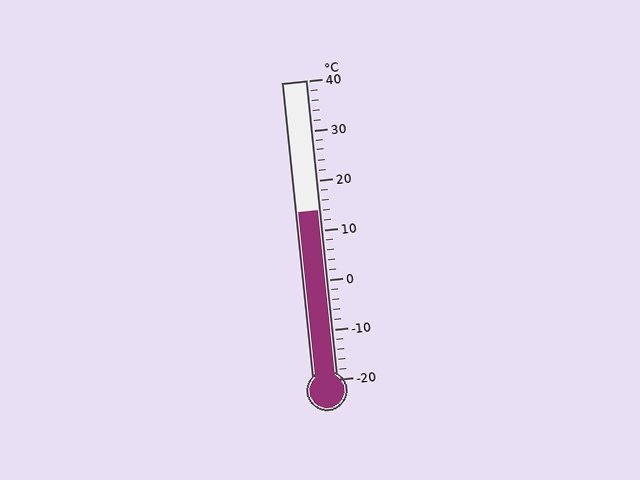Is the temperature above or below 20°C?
The temperature is below 20°C.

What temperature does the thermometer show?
The thermometer shows approximately 14°C.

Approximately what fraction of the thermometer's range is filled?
The thermometer is filled to approximately 55% of its range.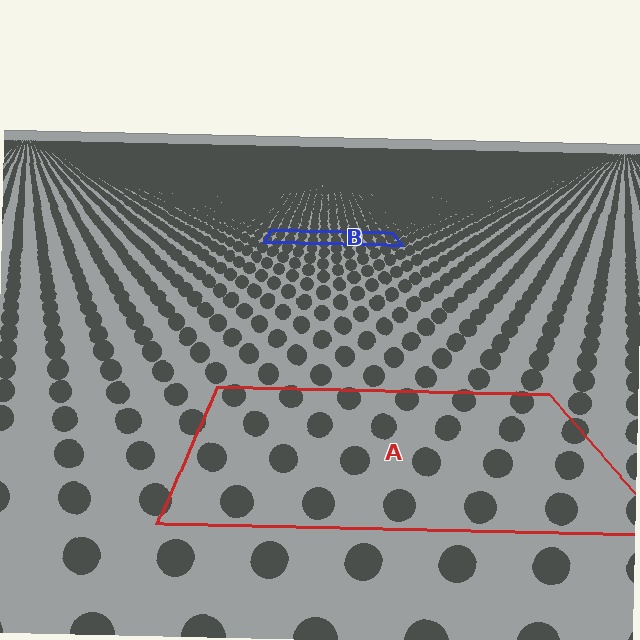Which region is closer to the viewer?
Region A is closer. The texture elements there are larger and more spread out.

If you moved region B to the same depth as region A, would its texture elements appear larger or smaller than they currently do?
They would appear larger. At a closer depth, the same texture elements are projected at a bigger on-screen size.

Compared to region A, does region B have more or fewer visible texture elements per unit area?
Region B has more texture elements per unit area — they are packed more densely because it is farther away.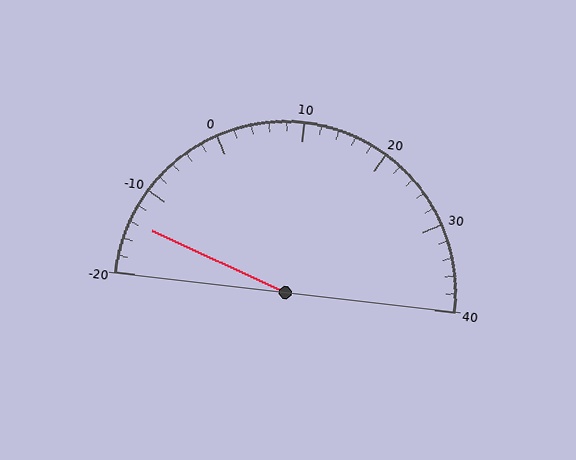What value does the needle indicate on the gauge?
The needle indicates approximately -14.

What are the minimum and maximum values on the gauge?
The gauge ranges from -20 to 40.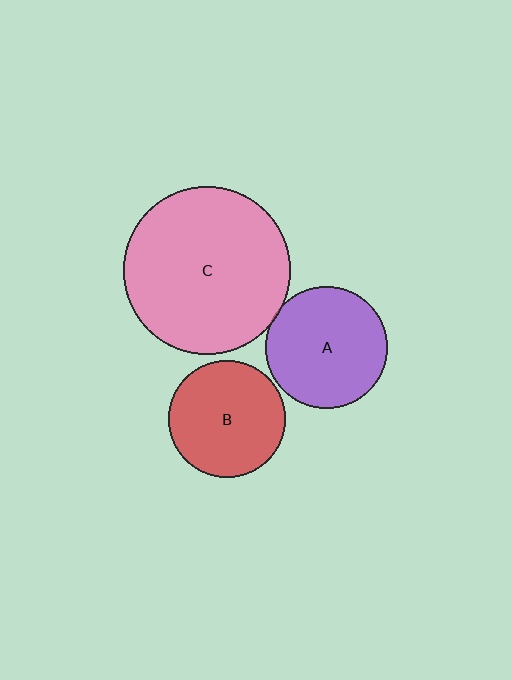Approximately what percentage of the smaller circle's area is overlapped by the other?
Approximately 5%.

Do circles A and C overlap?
Yes.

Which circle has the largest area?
Circle C (pink).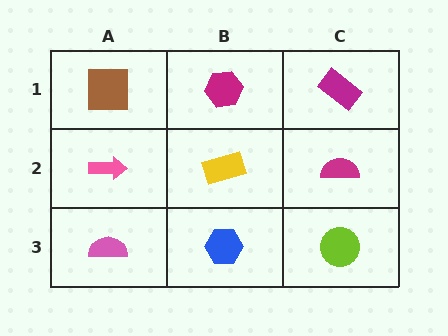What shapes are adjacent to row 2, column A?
A brown square (row 1, column A), a pink semicircle (row 3, column A), a yellow rectangle (row 2, column B).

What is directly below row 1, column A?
A pink arrow.